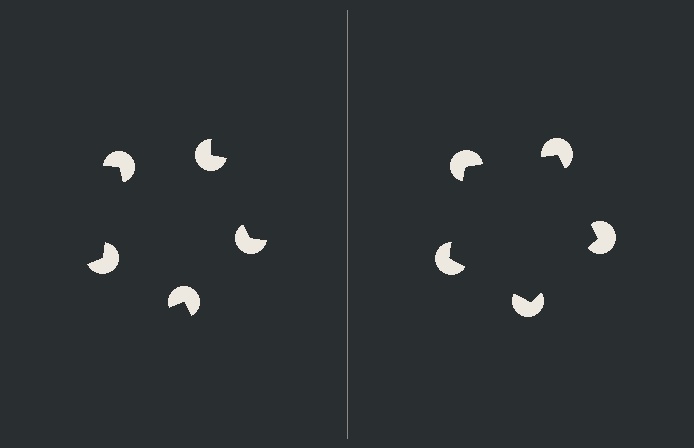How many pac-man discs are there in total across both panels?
10 — 5 on each side.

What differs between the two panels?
The pac-man discs are positioned identically on both sides; only the wedge orientations differ. On the right they align to a pentagon; on the left they are misaligned.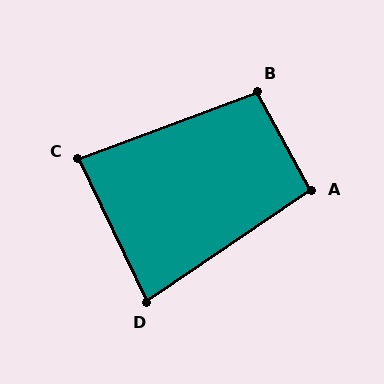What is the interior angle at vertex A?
Approximately 96 degrees (obtuse).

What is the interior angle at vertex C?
Approximately 84 degrees (acute).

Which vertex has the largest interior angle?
B, at approximately 98 degrees.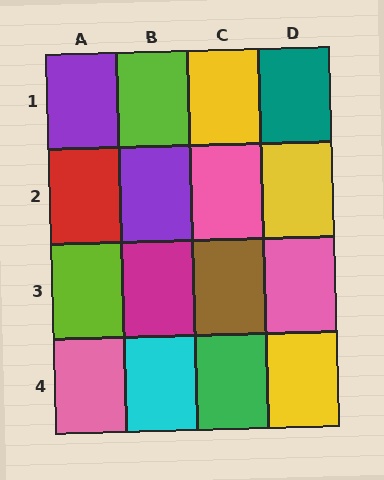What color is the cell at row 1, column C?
Yellow.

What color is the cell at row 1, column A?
Purple.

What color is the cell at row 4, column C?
Green.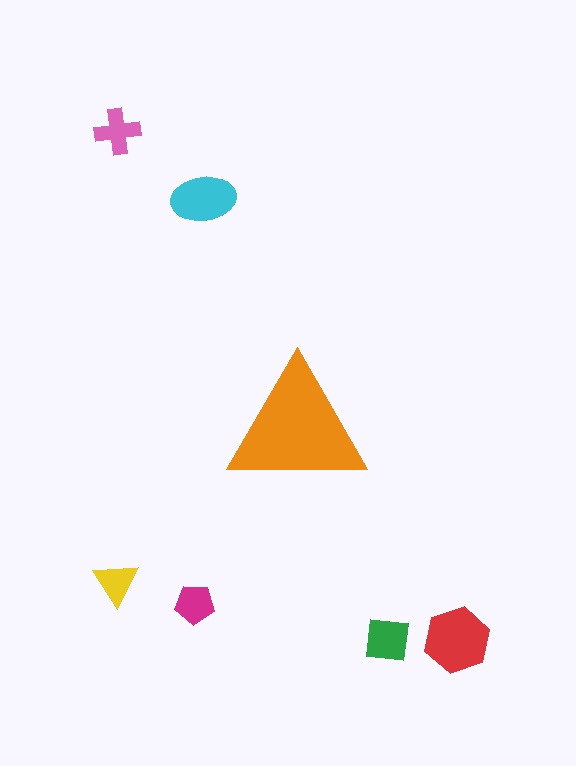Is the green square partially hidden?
No, the green square is fully visible.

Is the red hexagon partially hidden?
No, the red hexagon is fully visible.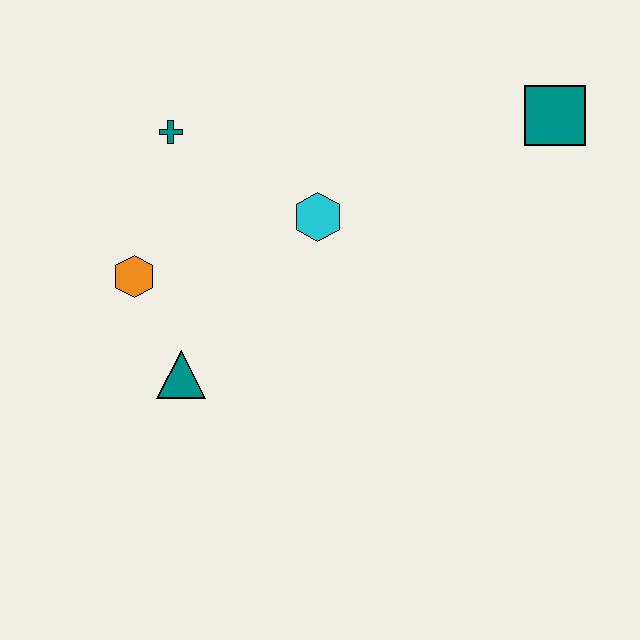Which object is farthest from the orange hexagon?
The teal square is farthest from the orange hexagon.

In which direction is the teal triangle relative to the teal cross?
The teal triangle is below the teal cross.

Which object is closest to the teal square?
The cyan hexagon is closest to the teal square.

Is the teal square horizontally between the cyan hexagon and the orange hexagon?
No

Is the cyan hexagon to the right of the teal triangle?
Yes